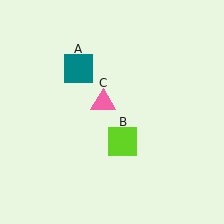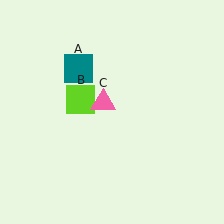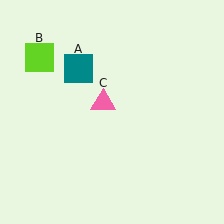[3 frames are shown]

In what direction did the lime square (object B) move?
The lime square (object B) moved up and to the left.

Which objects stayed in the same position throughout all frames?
Teal square (object A) and pink triangle (object C) remained stationary.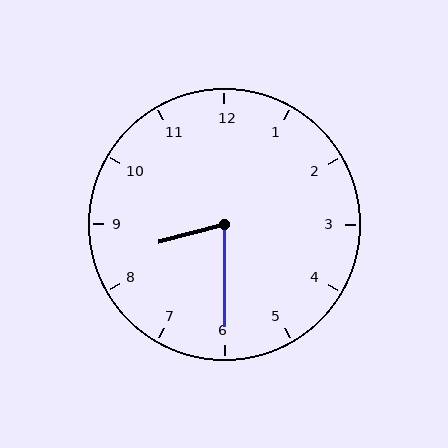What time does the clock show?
8:30.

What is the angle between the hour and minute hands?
Approximately 75 degrees.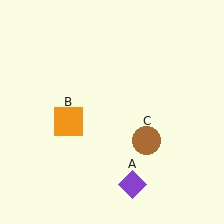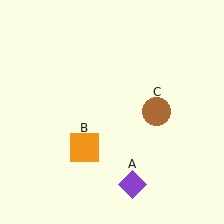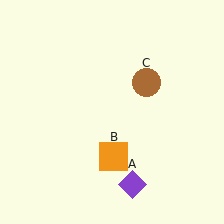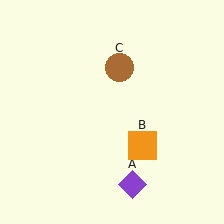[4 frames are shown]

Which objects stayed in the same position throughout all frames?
Purple diamond (object A) remained stationary.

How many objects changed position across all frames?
2 objects changed position: orange square (object B), brown circle (object C).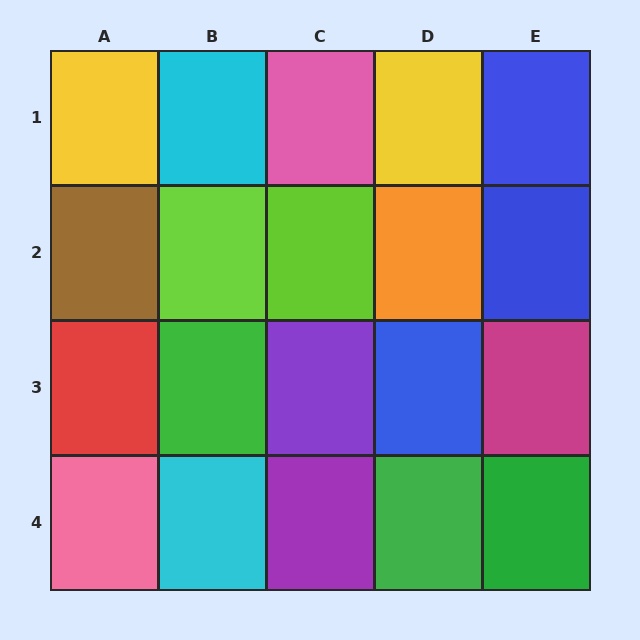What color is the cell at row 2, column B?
Lime.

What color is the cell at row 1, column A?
Yellow.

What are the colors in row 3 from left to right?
Red, green, purple, blue, magenta.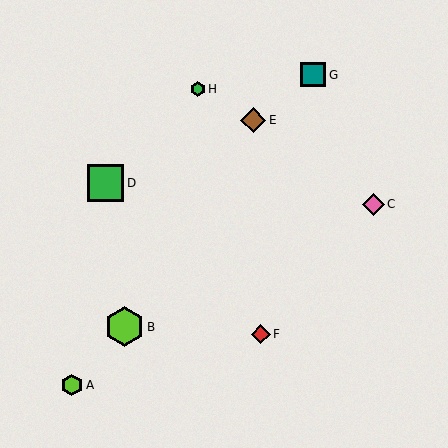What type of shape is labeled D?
Shape D is a green square.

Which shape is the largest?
The lime hexagon (labeled B) is the largest.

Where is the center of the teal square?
The center of the teal square is at (313, 75).